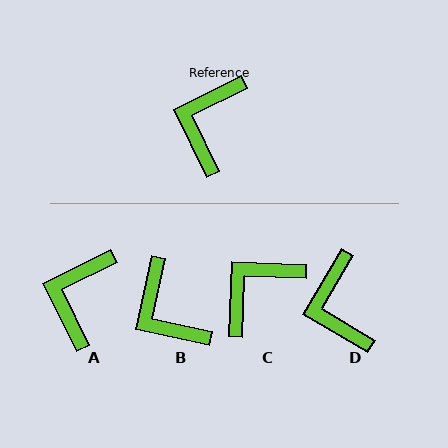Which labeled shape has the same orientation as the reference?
A.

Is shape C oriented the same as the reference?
No, it is off by about 28 degrees.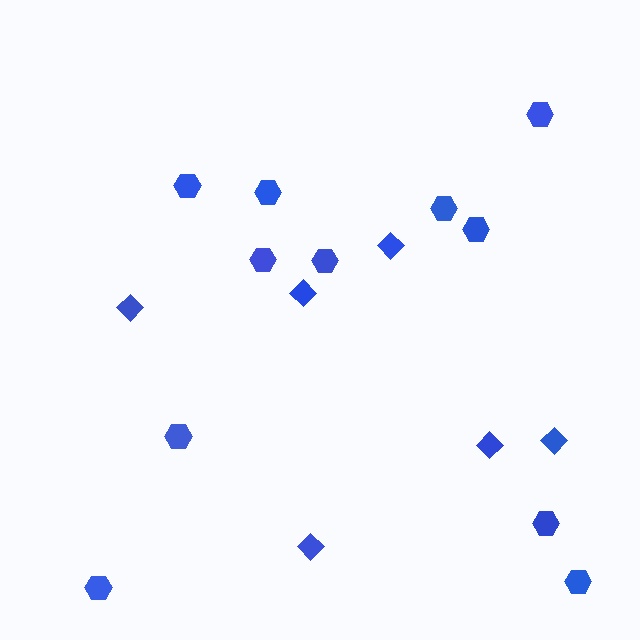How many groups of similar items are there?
There are 2 groups: one group of diamonds (6) and one group of hexagons (11).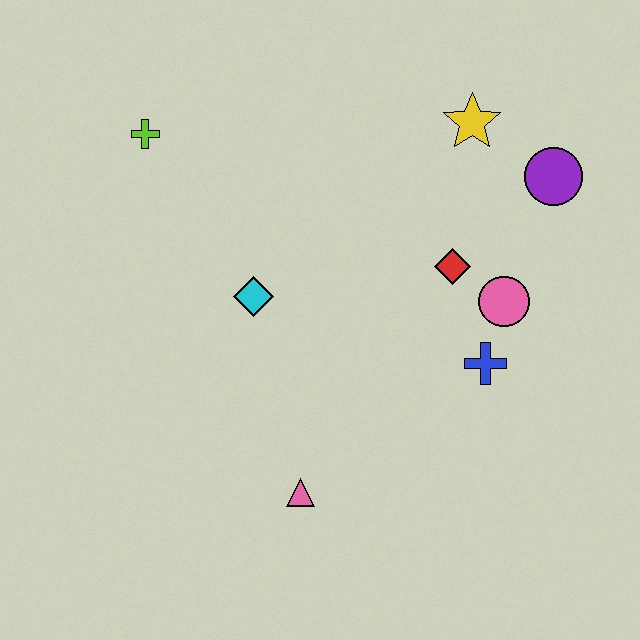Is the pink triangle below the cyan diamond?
Yes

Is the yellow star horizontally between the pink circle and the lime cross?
Yes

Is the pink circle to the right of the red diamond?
Yes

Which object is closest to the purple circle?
The yellow star is closest to the purple circle.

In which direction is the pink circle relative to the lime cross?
The pink circle is to the right of the lime cross.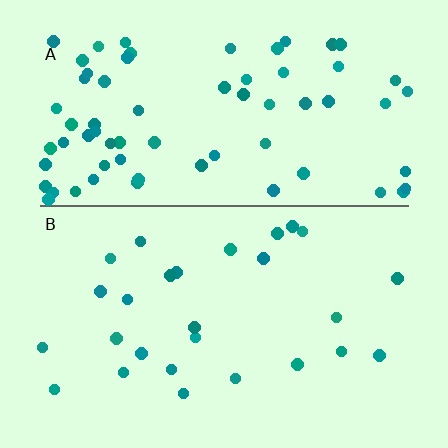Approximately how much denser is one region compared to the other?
Approximately 2.6× — region A over region B.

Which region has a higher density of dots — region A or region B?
A (the top).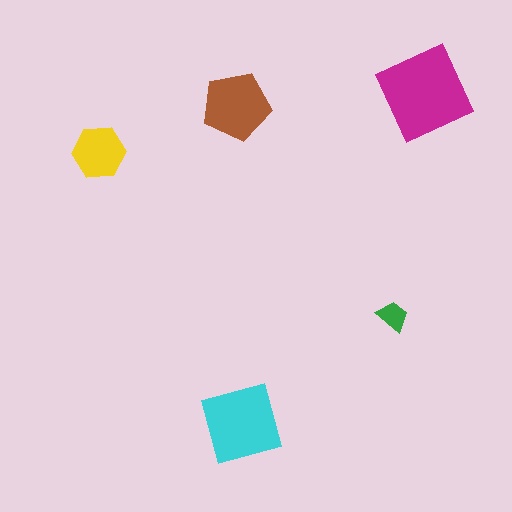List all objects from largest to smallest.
The magenta square, the cyan diamond, the brown pentagon, the yellow hexagon, the green trapezoid.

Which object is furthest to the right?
The magenta square is rightmost.